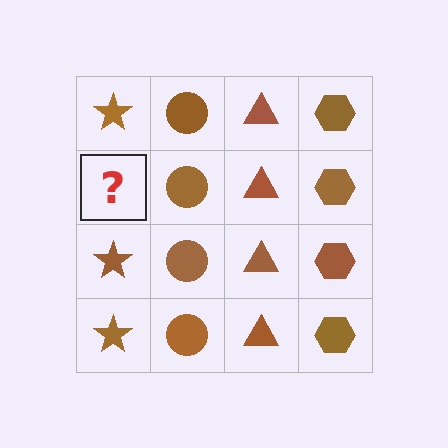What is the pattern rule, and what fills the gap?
The rule is that each column has a consistent shape. The gap should be filled with a brown star.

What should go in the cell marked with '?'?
The missing cell should contain a brown star.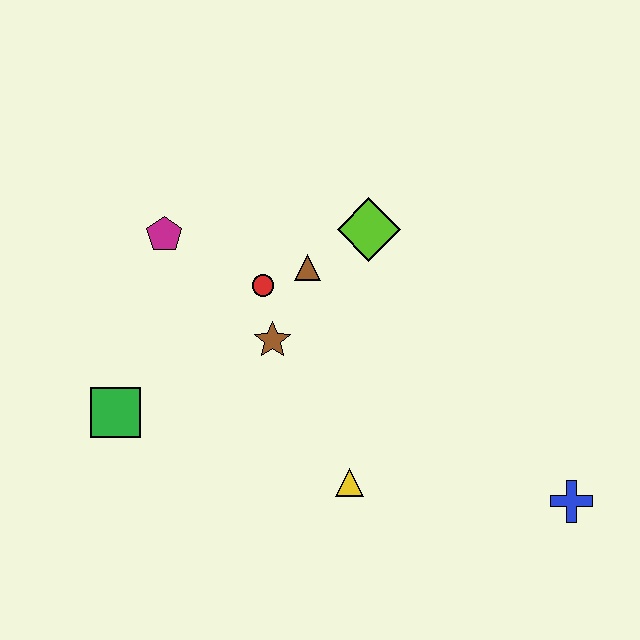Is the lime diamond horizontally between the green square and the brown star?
No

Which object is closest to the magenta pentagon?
The red circle is closest to the magenta pentagon.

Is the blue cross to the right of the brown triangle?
Yes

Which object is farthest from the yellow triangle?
The magenta pentagon is farthest from the yellow triangle.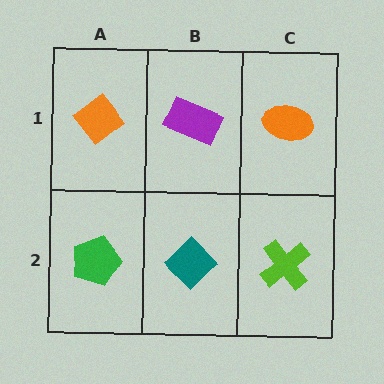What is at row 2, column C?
A lime cross.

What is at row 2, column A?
A green pentagon.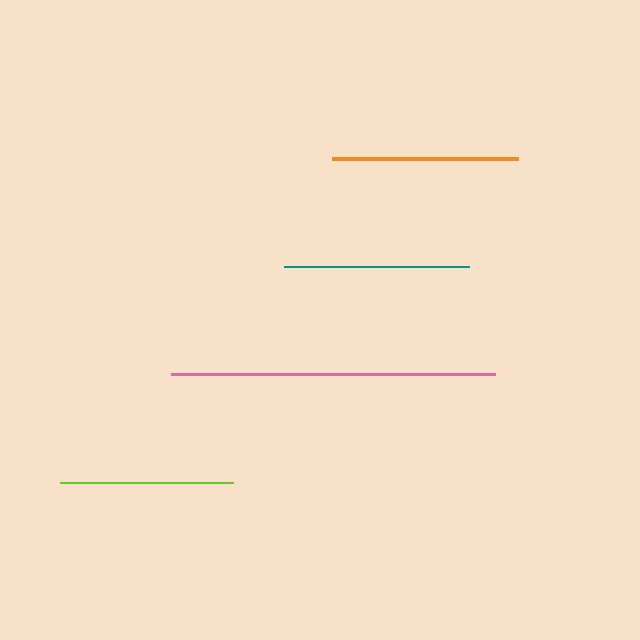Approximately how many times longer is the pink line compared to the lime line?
The pink line is approximately 1.9 times the length of the lime line.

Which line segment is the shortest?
The lime line is the shortest at approximately 174 pixels.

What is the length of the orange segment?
The orange segment is approximately 186 pixels long.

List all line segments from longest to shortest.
From longest to shortest: pink, orange, teal, lime.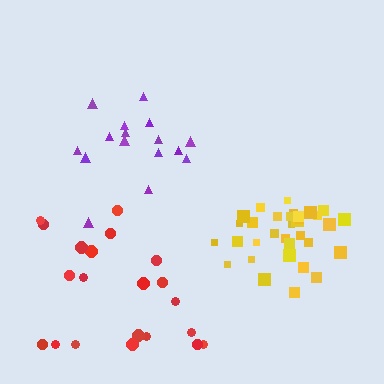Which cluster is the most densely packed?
Yellow.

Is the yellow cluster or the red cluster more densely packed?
Yellow.